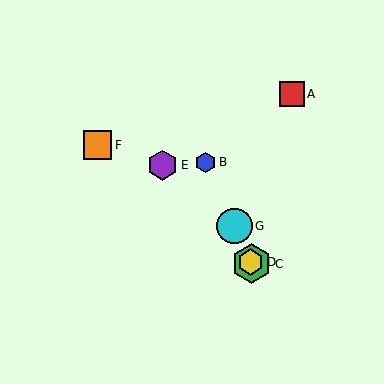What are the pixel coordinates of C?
Object C is at (251, 264).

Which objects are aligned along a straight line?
Objects B, C, D, G are aligned along a straight line.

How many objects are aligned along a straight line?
4 objects (B, C, D, G) are aligned along a straight line.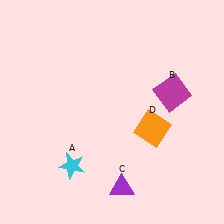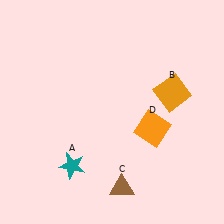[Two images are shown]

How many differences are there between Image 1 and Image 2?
There are 3 differences between the two images.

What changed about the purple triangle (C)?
In Image 1, C is purple. In Image 2, it changed to brown.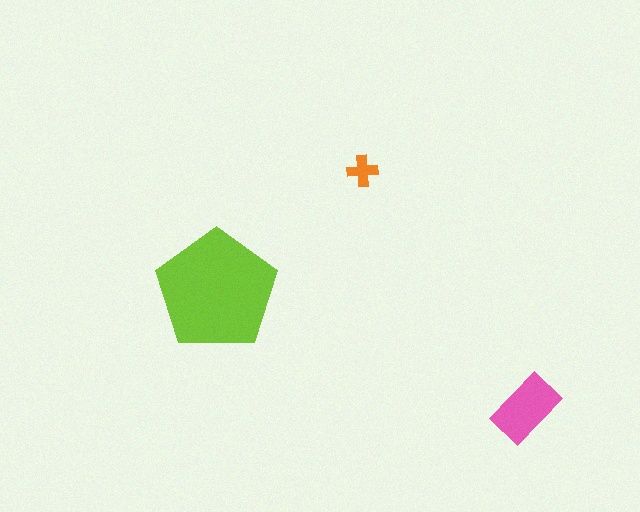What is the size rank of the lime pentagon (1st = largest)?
1st.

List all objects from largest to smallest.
The lime pentagon, the pink rectangle, the orange cross.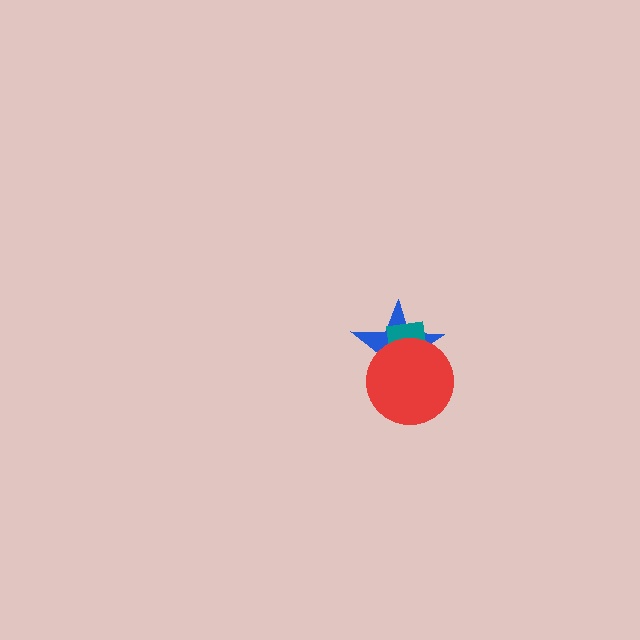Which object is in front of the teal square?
The red circle is in front of the teal square.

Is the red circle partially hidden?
No, no other shape covers it.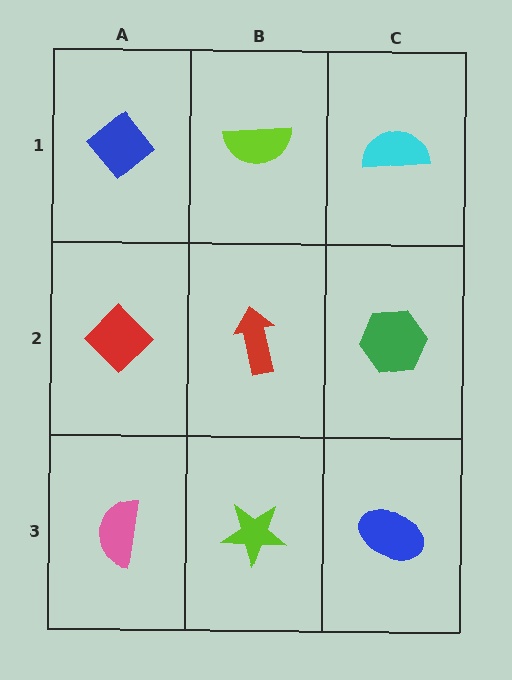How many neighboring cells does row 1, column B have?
3.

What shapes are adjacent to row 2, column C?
A cyan semicircle (row 1, column C), a blue ellipse (row 3, column C), a red arrow (row 2, column B).